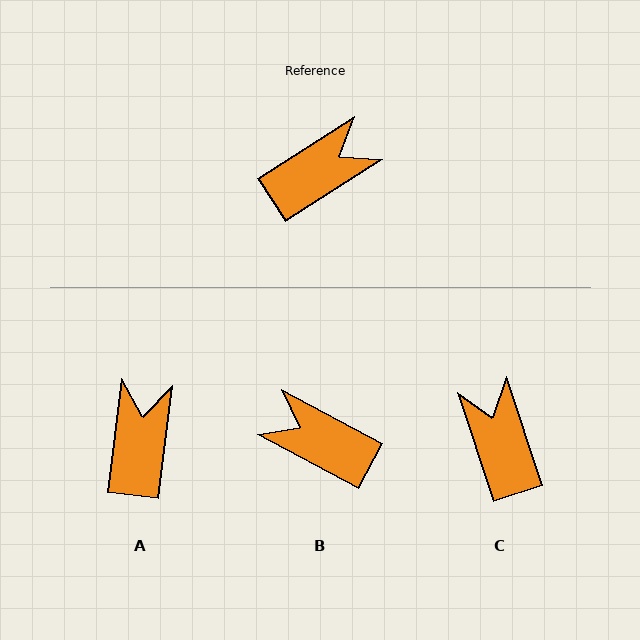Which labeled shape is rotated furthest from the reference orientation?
B, about 119 degrees away.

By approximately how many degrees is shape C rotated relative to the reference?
Approximately 76 degrees counter-clockwise.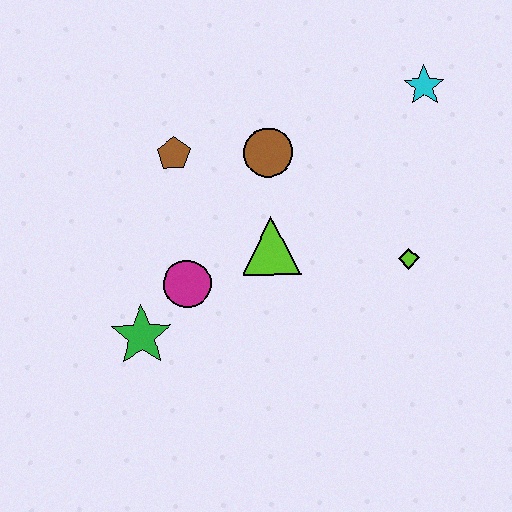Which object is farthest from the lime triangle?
The cyan star is farthest from the lime triangle.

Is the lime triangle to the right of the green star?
Yes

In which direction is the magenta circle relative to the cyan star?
The magenta circle is to the left of the cyan star.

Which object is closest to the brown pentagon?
The brown circle is closest to the brown pentagon.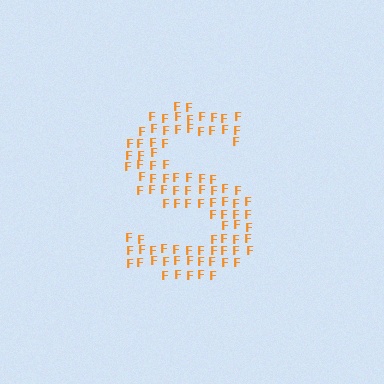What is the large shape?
The large shape is the letter S.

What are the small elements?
The small elements are letter F's.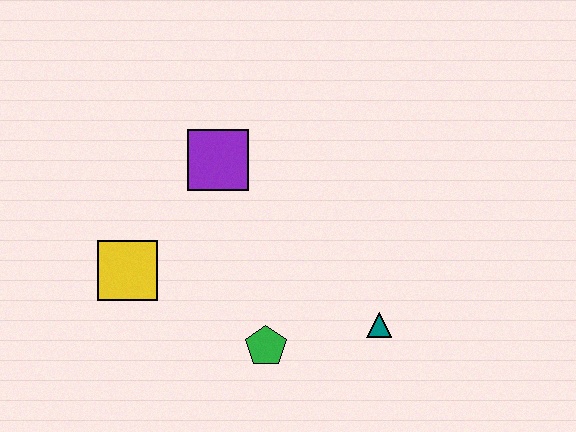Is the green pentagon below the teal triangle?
Yes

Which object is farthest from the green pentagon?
The purple square is farthest from the green pentagon.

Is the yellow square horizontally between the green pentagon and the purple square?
No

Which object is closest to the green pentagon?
The teal triangle is closest to the green pentagon.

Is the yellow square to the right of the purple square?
No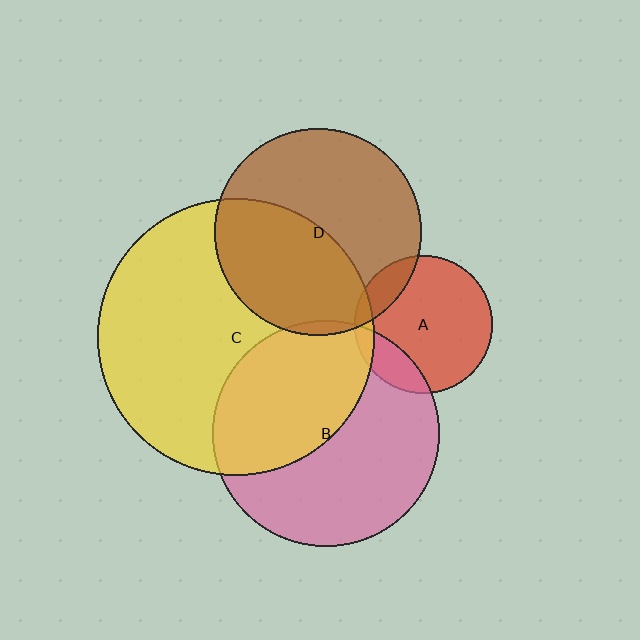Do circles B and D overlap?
Yes.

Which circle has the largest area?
Circle C (yellow).